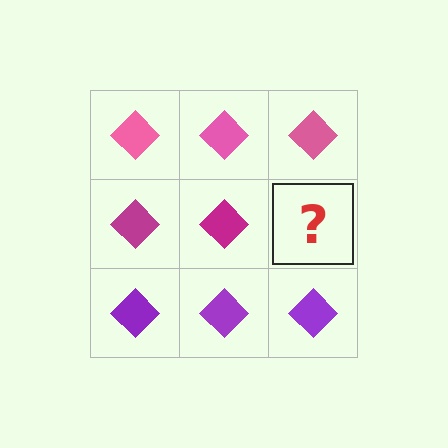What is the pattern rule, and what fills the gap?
The rule is that each row has a consistent color. The gap should be filled with a magenta diamond.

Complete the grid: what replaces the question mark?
The question mark should be replaced with a magenta diamond.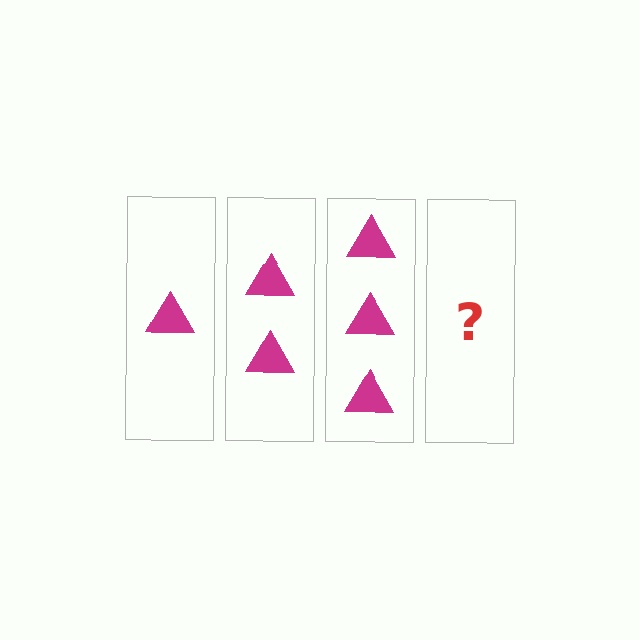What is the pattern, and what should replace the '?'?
The pattern is that each step adds one more triangle. The '?' should be 4 triangles.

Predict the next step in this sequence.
The next step is 4 triangles.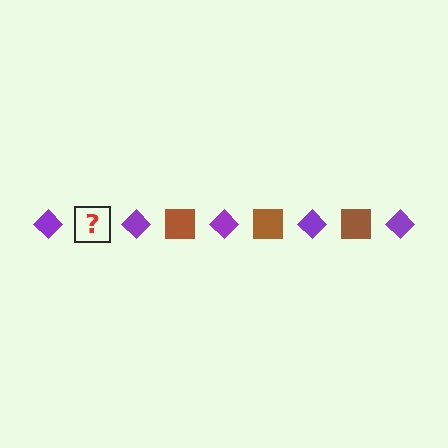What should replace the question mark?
The question mark should be replaced with a brown square.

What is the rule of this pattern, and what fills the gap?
The rule is that the pattern alternates between purple diamond and brown square. The gap should be filled with a brown square.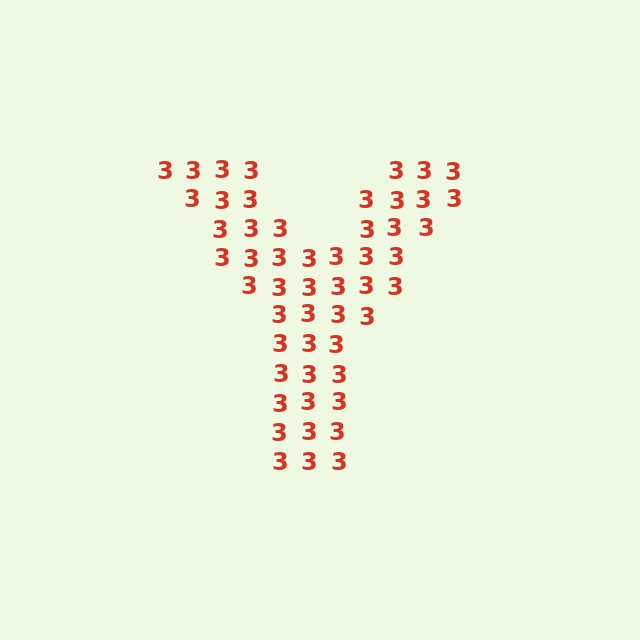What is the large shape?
The large shape is the letter Y.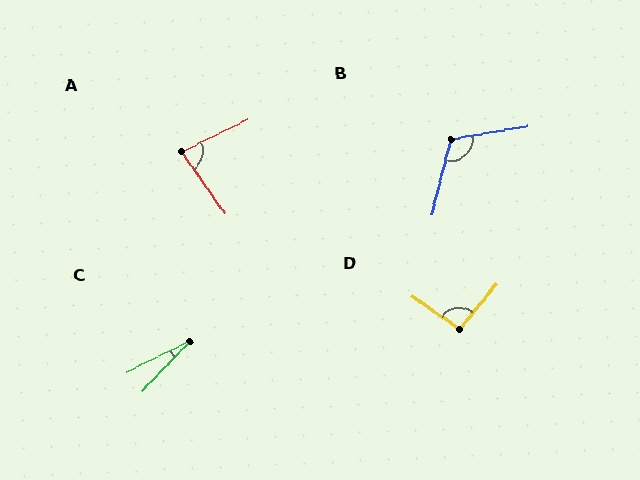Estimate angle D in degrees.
Approximately 95 degrees.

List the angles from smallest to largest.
C (20°), A (80°), D (95°), B (113°).